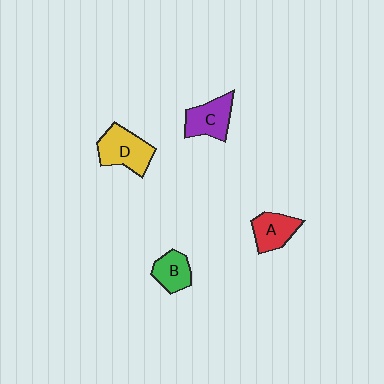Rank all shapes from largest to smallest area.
From largest to smallest: D (yellow), C (purple), A (red), B (green).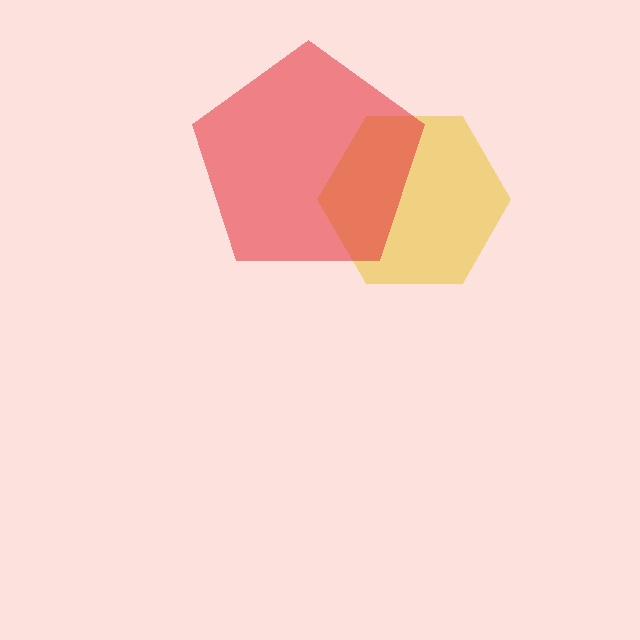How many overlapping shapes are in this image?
There are 2 overlapping shapes in the image.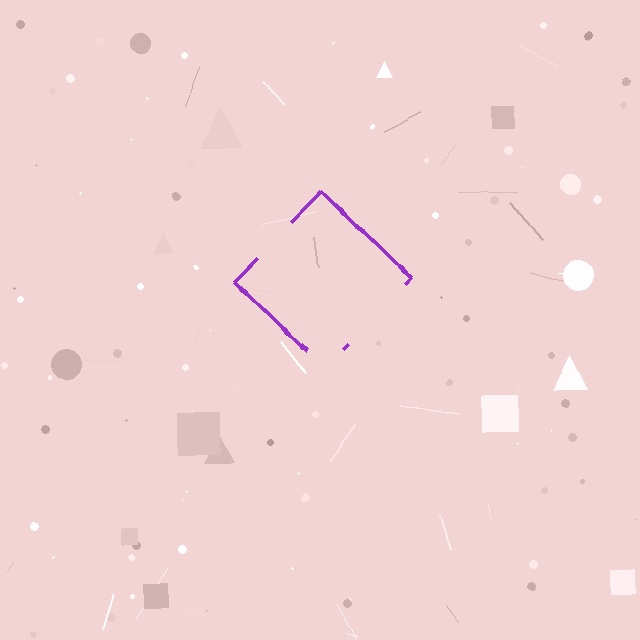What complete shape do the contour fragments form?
The contour fragments form a diamond.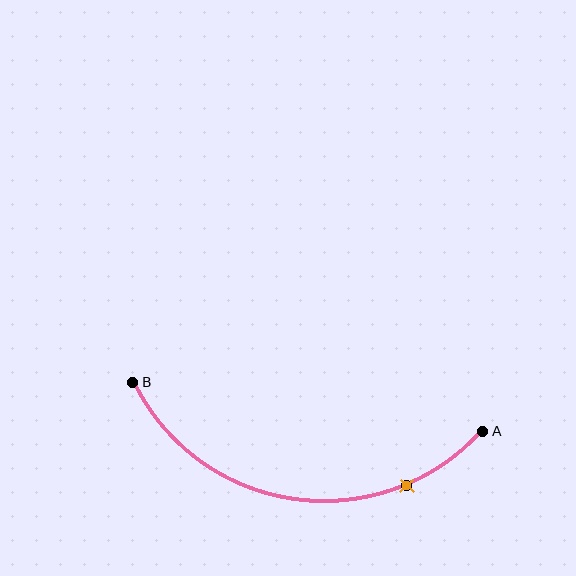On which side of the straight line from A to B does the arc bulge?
The arc bulges below the straight line connecting A and B.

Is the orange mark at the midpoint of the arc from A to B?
No. The orange mark lies on the arc but is closer to endpoint A. The arc midpoint would be at the point on the curve equidistant along the arc from both A and B.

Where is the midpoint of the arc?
The arc midpoint is the point on the curve farthest from the straight line joining A and B. It sits below that line.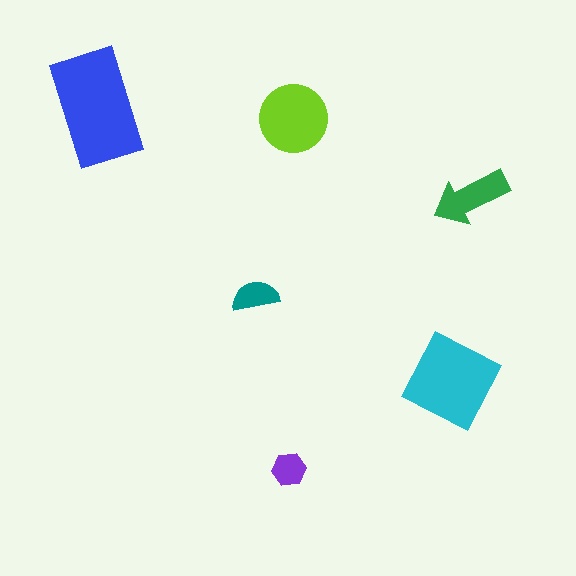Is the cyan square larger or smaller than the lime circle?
Larger.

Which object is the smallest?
The purple hexagon.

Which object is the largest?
The blue rectangle.